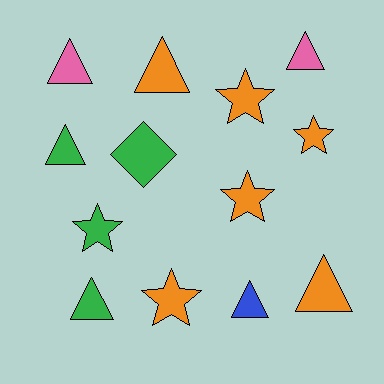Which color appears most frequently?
Orange, with 6 objects.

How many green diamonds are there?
There is 1 green diamond.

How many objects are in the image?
There are 13 objects.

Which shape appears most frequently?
Triangle, with 7 objects.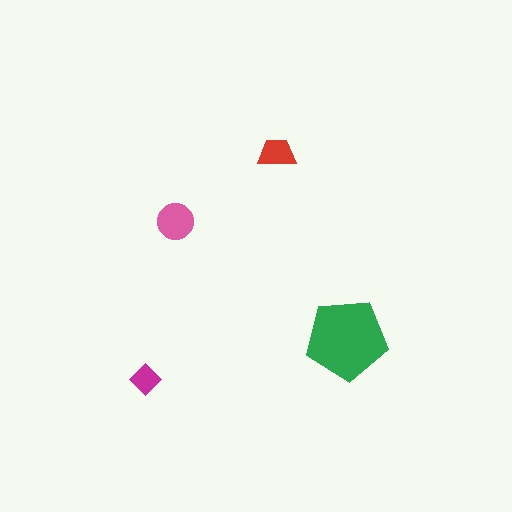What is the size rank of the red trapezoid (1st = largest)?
3rd.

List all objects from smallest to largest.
The magenta diamond, the red trapezoid, the pink circle, the green pentagon.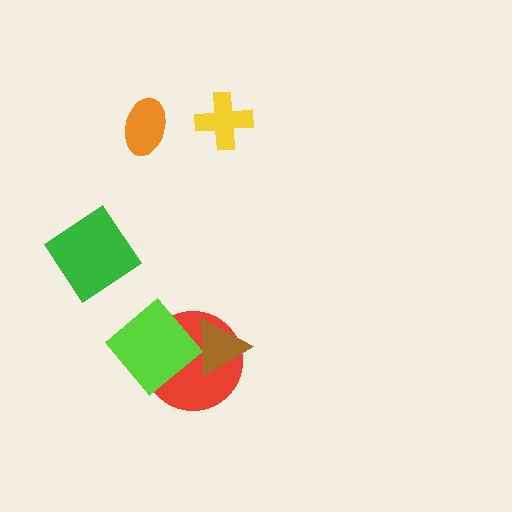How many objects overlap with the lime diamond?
1 object overlaps with the lime diamond.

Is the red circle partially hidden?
Yes, it is partially covered by another shape.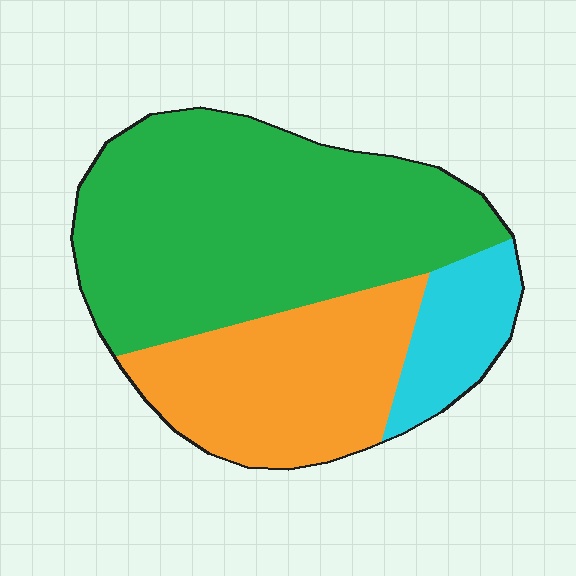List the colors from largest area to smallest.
From largest to smallest: green, orange, cyan.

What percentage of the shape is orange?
Orange covers 30% of the shape.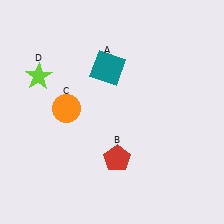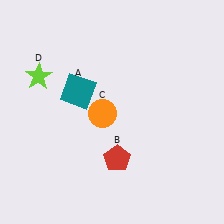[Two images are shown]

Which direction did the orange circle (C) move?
The orange circle (C) moved right.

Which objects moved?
The objects that moved are: the teal square (A), the orange circle (C).